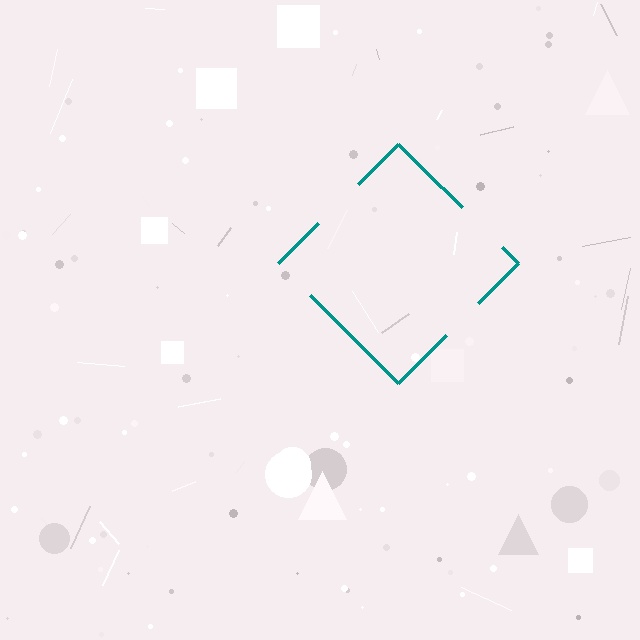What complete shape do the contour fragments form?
The contour fragments form a diamond.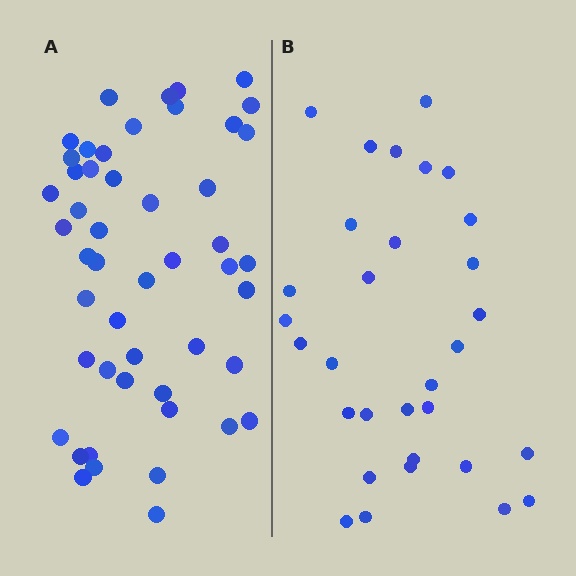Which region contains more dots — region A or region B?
Region A (the left region) has more dots.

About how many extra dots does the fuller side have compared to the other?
Region A has approximately 20 more dots than region B.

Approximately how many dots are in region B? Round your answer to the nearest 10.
About 30 dots. (The exact count is 31, which rounds to 30.)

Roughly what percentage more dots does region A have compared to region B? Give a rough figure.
About 60% more.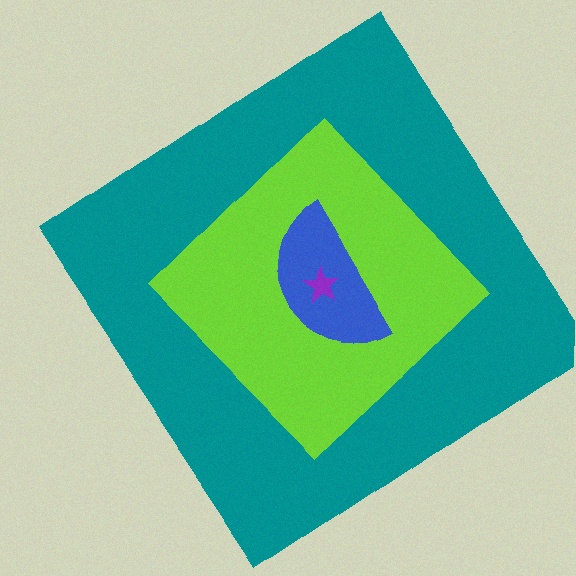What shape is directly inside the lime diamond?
The blue semicircle.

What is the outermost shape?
The teal diamond.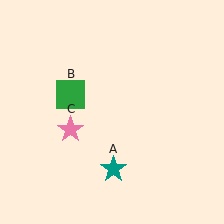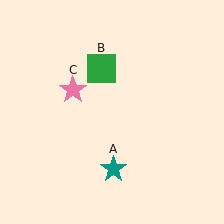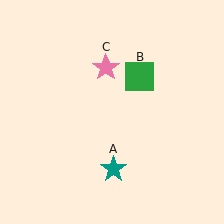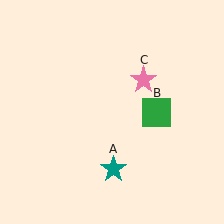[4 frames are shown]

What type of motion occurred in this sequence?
The green square (object B), pink star (object C) rotated clockwise around the center of the scene.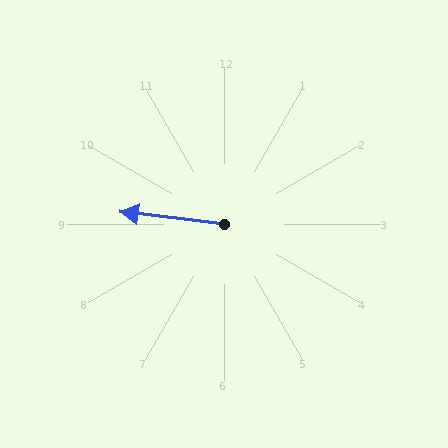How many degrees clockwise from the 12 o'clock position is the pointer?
Approximately 277 degrees.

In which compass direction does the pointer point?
West.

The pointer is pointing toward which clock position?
Roughly 9 o'clock.